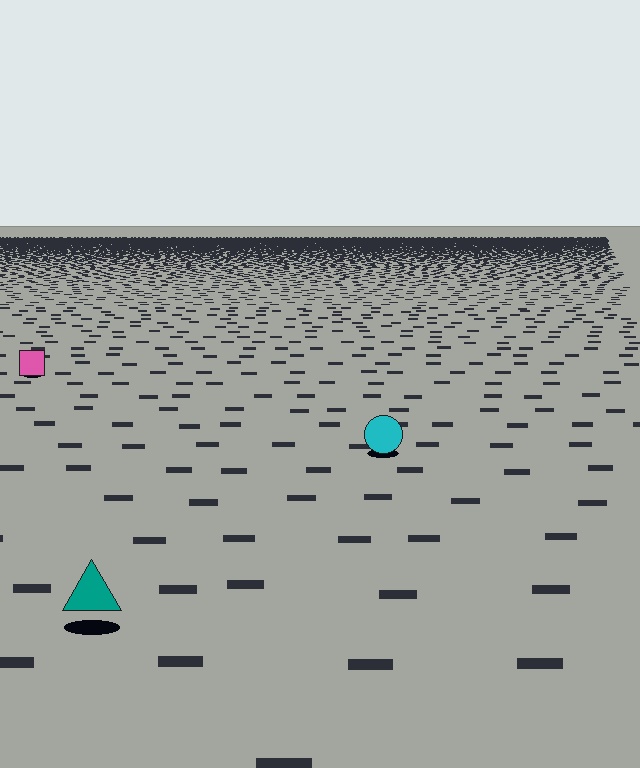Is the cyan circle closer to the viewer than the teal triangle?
No. The teal triangle is closer — you can tell from the texture gradient: the ground texture is coarser near it.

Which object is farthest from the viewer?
The pink square is farthest from the viewer. It appears smaller and the ground texture around it is denser.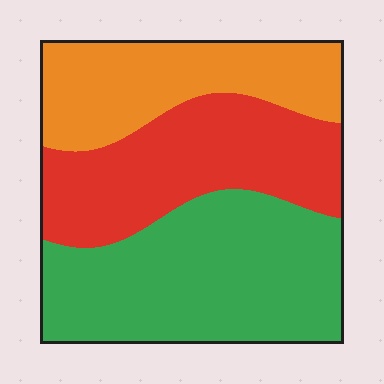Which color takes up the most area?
Green, at roughly 40%.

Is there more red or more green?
Green.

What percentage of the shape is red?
Red covers around 30% of the shape.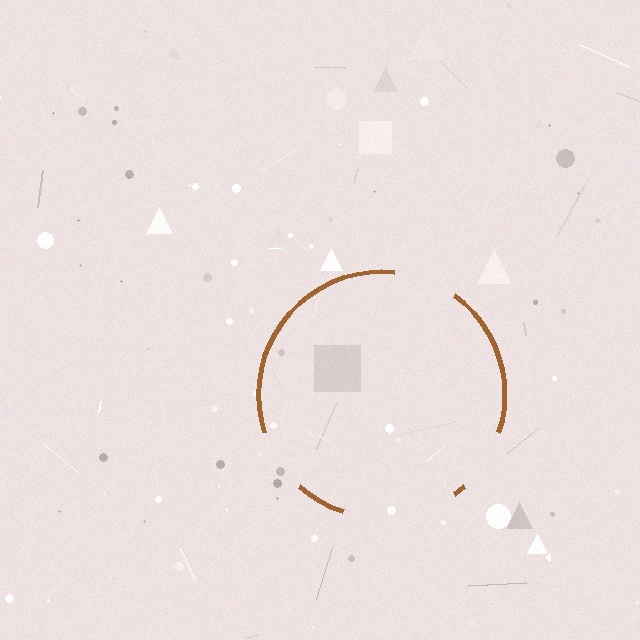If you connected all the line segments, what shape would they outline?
They would outline a circle.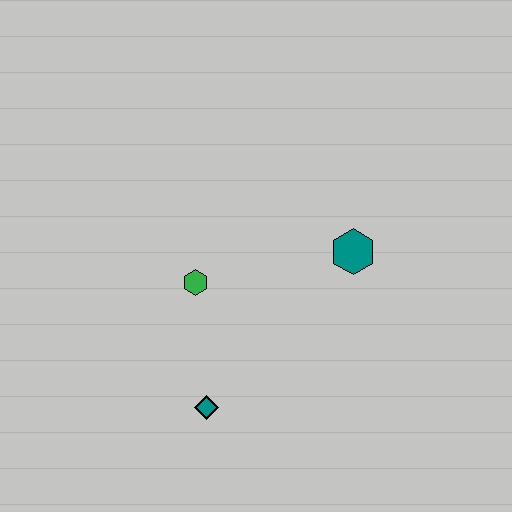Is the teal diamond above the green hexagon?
No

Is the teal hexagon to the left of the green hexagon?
No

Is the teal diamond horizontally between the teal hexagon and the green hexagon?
Yes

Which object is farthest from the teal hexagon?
The teal diamond is farthest from the teal hexagon.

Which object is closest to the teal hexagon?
The green hexagon is closest to the teal hexagon.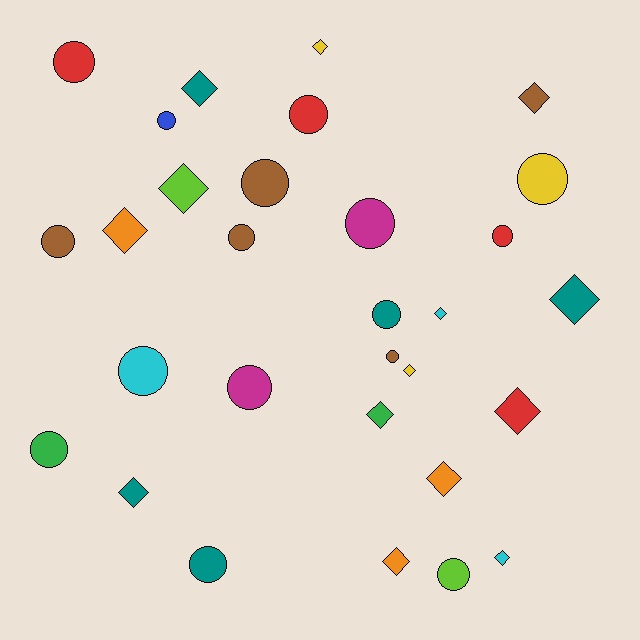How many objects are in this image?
There are 30 objects.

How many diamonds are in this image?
There are 14 diamonds.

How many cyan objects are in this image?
There are 3 cyan objects.